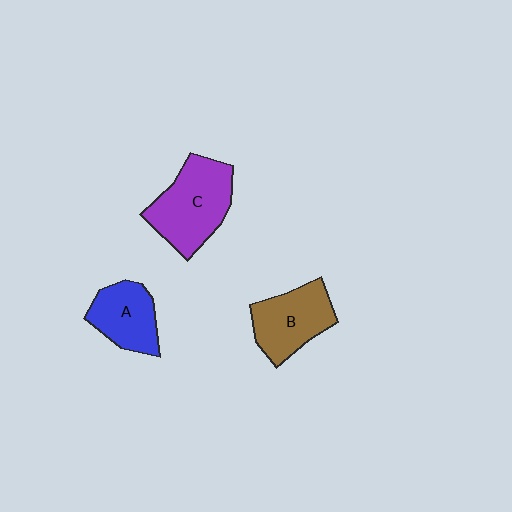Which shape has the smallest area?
Shape A (blue).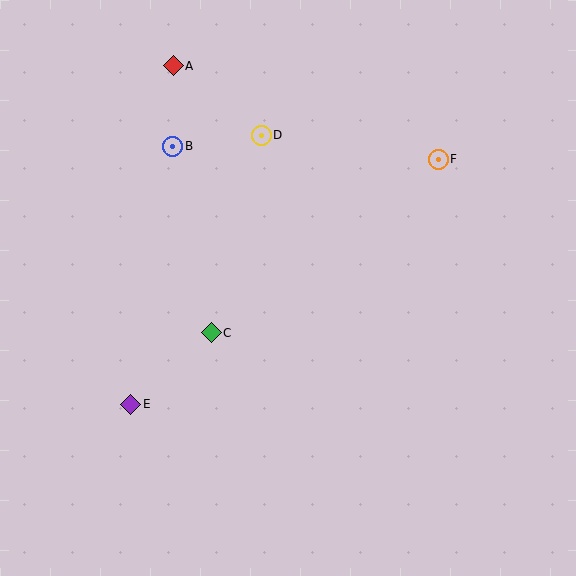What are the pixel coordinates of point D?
Point D is at (261, 135).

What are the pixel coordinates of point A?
Point A is at (173, 66).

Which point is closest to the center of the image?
Point C at (211, 333) is closest to the center.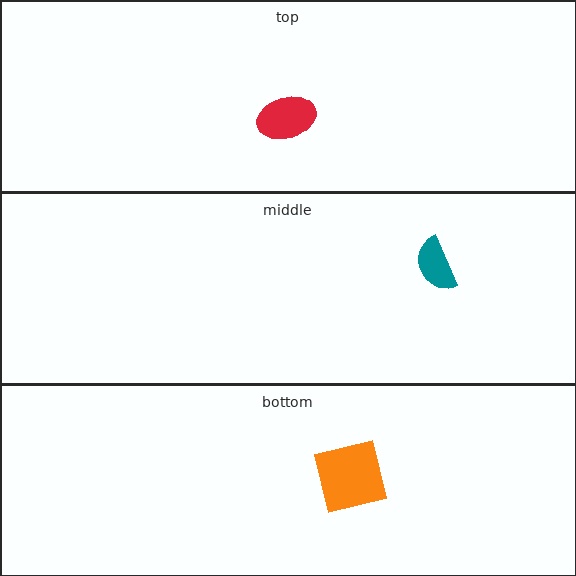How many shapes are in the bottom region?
1.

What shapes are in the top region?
The red ellipse.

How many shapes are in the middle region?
1.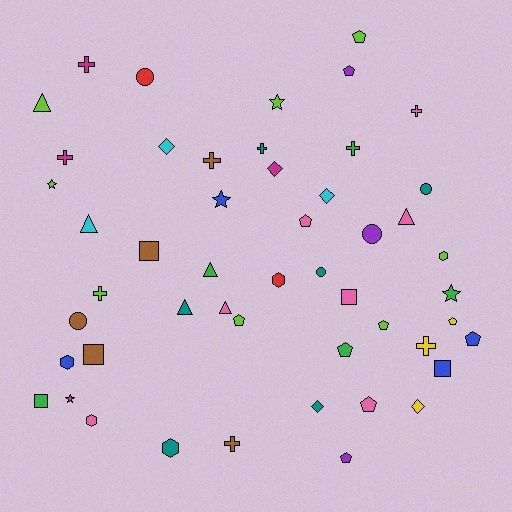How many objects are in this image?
There are 50 objects.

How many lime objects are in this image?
There are 8 lime objects.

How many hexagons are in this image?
There are 5 hexagons.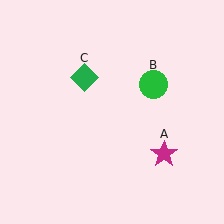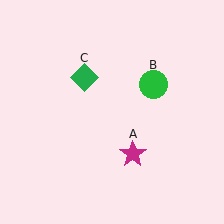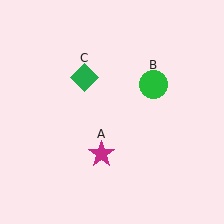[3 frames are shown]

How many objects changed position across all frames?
1 object changed position: magenta star (object A).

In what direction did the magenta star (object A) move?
The magenta star (object A) moved left.